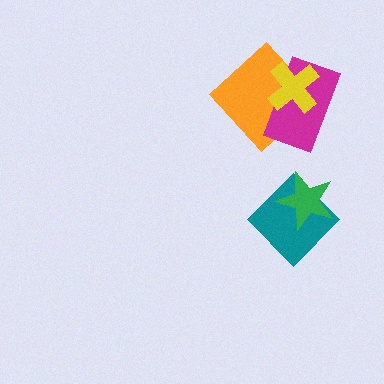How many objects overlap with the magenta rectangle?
2 objects overlap with the magenta rectangle.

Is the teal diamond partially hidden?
Yes, it is partially covered by another shape.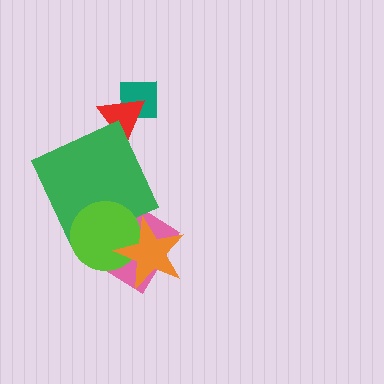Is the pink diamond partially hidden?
Yes, it is partially covered by another shape.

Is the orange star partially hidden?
No, no other shape covers it.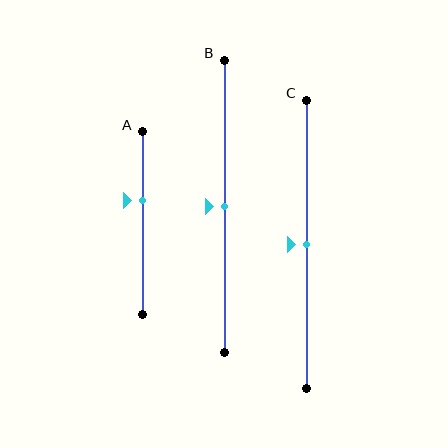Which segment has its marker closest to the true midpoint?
Segment B has its marker closest to the true midpoint.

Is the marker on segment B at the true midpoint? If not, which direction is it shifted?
Yes, the marker on segment B is at the true midpoint.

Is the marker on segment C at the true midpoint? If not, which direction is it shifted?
Yes, the marker on segment C is at the true midpoint.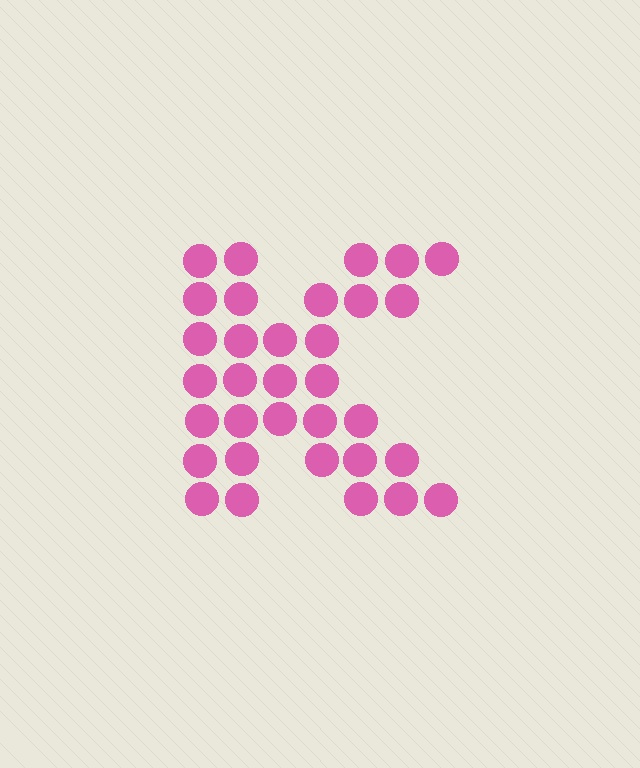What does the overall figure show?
The overall figure shows the letter K.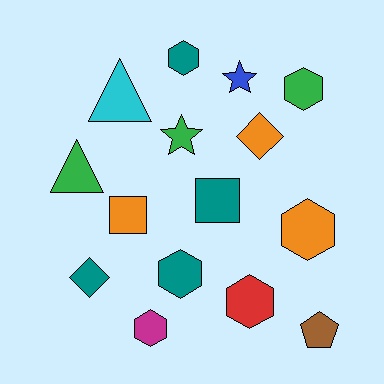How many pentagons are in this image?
There is 1 pentagon.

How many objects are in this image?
There are 15 objects.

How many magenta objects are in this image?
There is 1 magenta object.